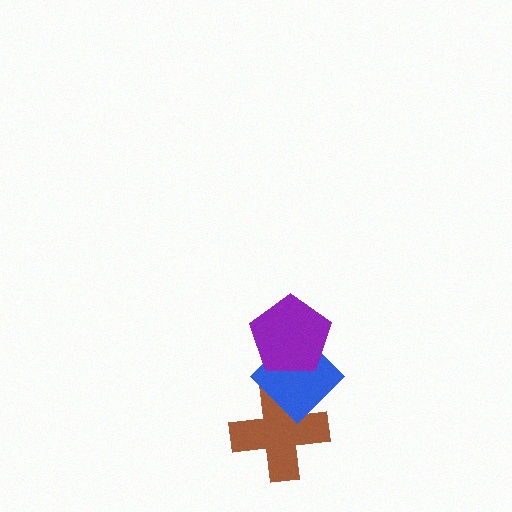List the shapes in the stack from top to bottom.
From top to bottom: the purple pentagon, the blue diamond, the brown cross.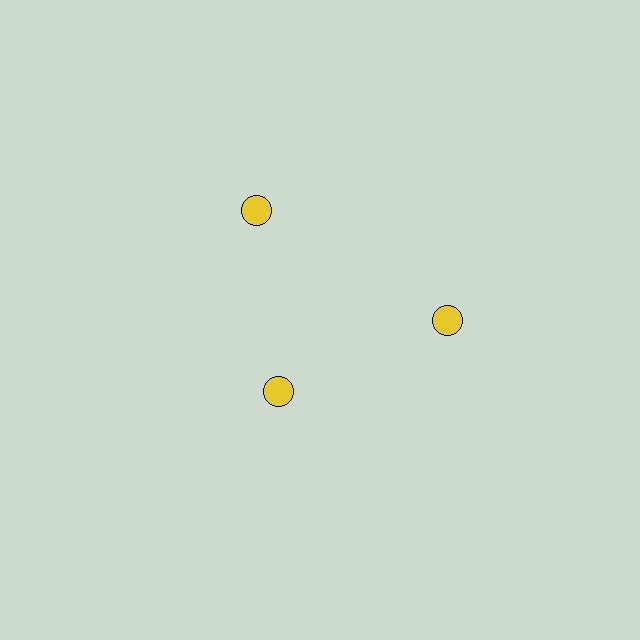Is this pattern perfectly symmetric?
No. The 3 yellow circles are arranged in a ring, but one element near the 7 o'clock position is pulled inward toward the center, breaking the 3-fold rotational symmetry.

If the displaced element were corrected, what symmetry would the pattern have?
It would have 3-fold rotational symmetry — the pattern would map onto itself every 120 degrees.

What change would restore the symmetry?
The symmetry would be restored by moving it outward, back onto the ring so that all 3 circles sit at equal angles and equal distance from the center.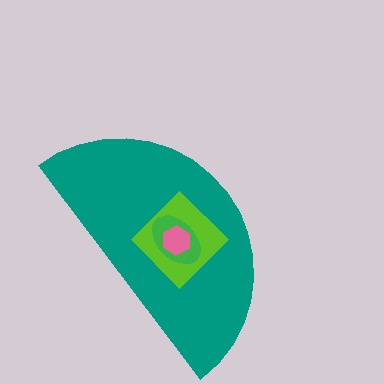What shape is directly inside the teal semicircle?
The lime diamond.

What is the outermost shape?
The teal semicircle.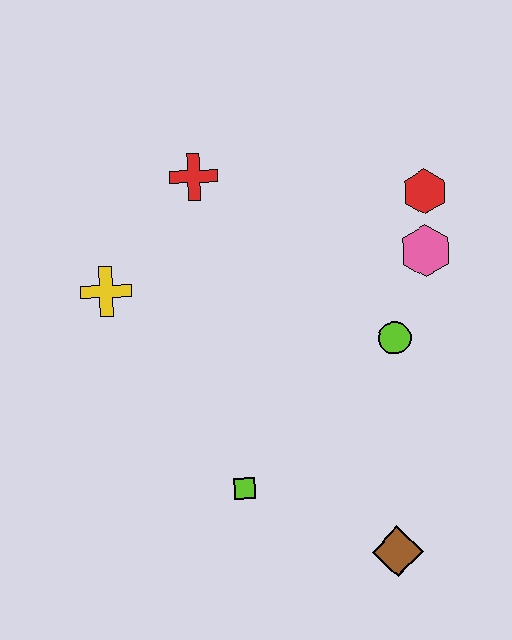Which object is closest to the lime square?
The brown diamond is closest to the lime square.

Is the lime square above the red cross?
No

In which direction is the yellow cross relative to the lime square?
The yellow cross is above the lime square.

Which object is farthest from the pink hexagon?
The yellow cross is farthest from the pink hexagon.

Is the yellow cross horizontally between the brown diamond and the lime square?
No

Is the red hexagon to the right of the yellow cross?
Yes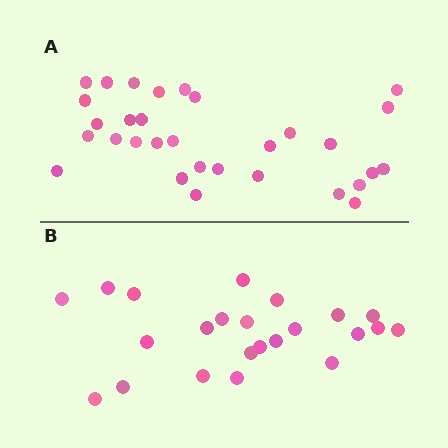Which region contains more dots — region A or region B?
Region A (the top region) has more dots.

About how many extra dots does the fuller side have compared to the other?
Region A has roughly 8 or so more dots than region B.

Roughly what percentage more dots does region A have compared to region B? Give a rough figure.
About 35% more.